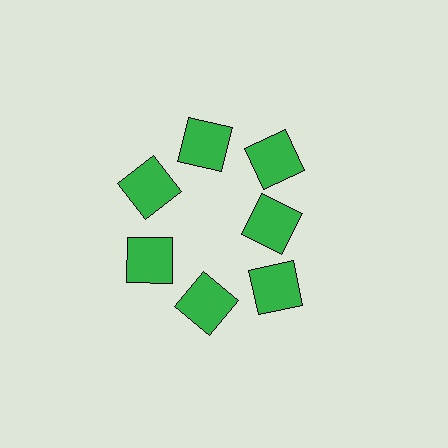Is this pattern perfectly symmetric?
No. The 7 green squares are arranged in a ring, but one element near the 3 o'clock position is pulled inward toward the center, breaking the 7-fold rotational symmetry.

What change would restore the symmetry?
The symmetry would be restored by moving it outward, back onto the ring so that all 7 squares sit at equal angles and equal distance from the center.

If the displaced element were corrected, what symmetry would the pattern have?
It would have 7-fold rotational symmetry — the pattern would map onto itself every 51 degrees.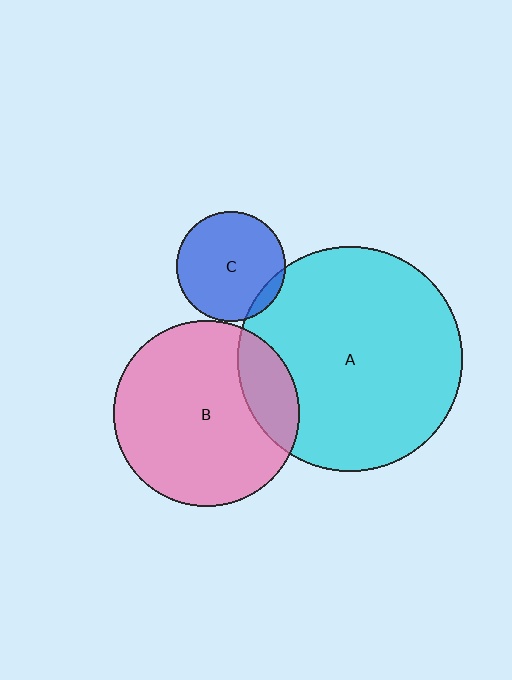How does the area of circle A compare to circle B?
Approximately 1.5 times.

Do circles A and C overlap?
Yes.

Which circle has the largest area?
Circle A (cyan).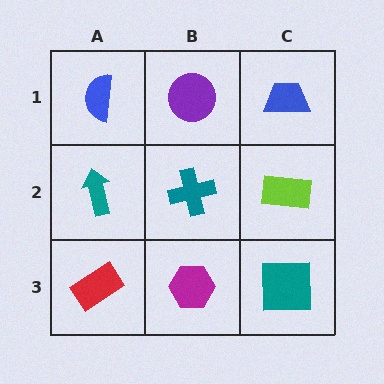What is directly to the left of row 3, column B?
A red rectangle.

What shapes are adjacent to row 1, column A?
A teal arrow (row 2, column A), a purple circle (row 1, column B).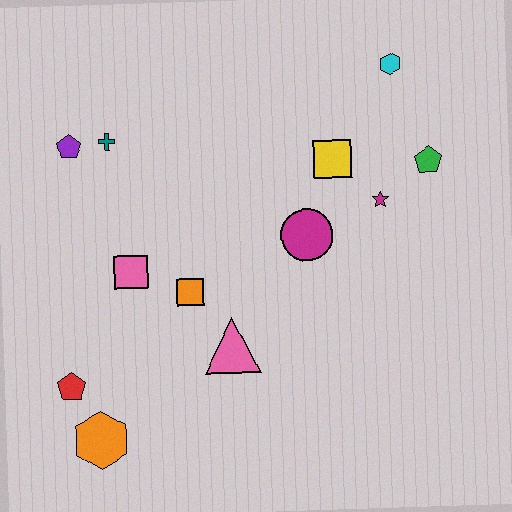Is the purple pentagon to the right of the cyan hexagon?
No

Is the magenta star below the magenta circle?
No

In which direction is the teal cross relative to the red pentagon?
The teal cross is above the red pentagon.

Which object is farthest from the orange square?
The cyan hexagon is farthest from the orange square.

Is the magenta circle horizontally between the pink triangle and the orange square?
No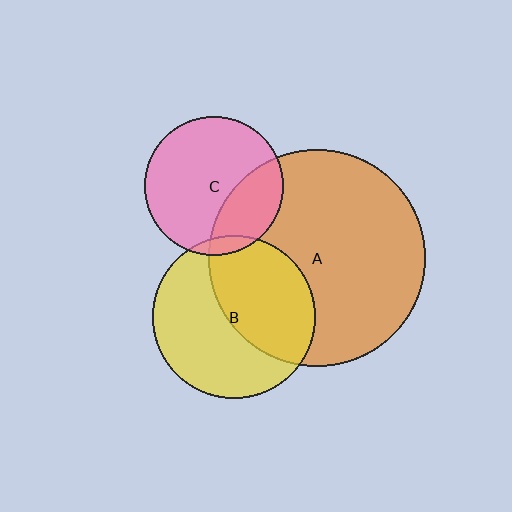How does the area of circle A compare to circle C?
Approximately 2.4 times.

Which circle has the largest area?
Circle A (orange).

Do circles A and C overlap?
Yes.